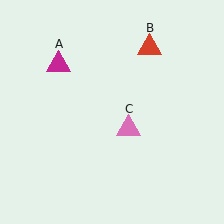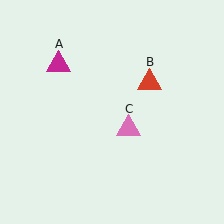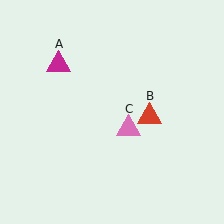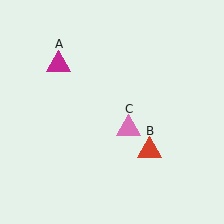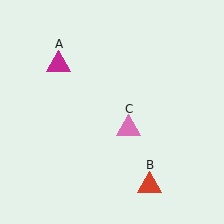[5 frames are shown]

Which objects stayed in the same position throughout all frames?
Magenta triangle (object A) and pink triangle (object C) remained stationary.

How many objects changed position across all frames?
1 object changed position: red triangle (object B).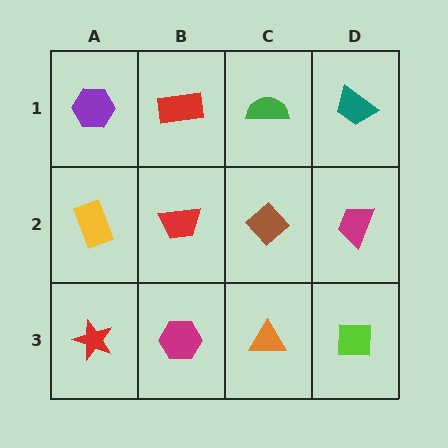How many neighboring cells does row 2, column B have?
4.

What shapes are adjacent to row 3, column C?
A brown diamond (row 2, column C), a magenta hexagon (row 3, column B), a lime square (row 3, column D).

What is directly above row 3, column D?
A magenta trapezoid.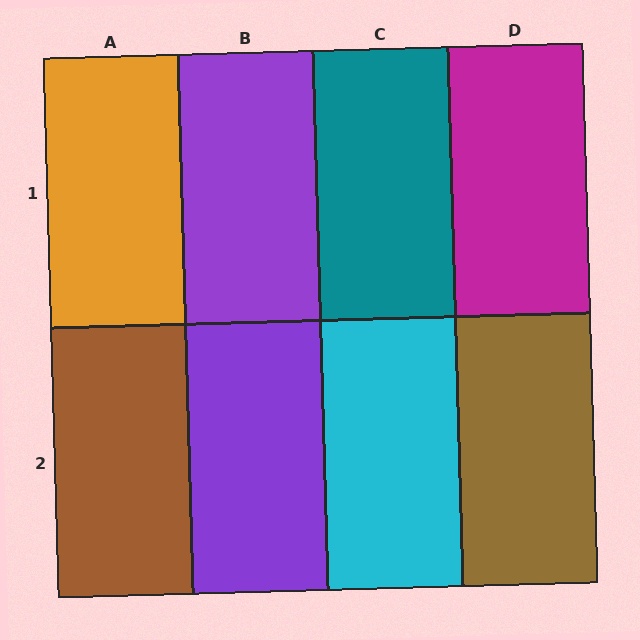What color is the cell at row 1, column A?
Orange.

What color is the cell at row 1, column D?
Magenta.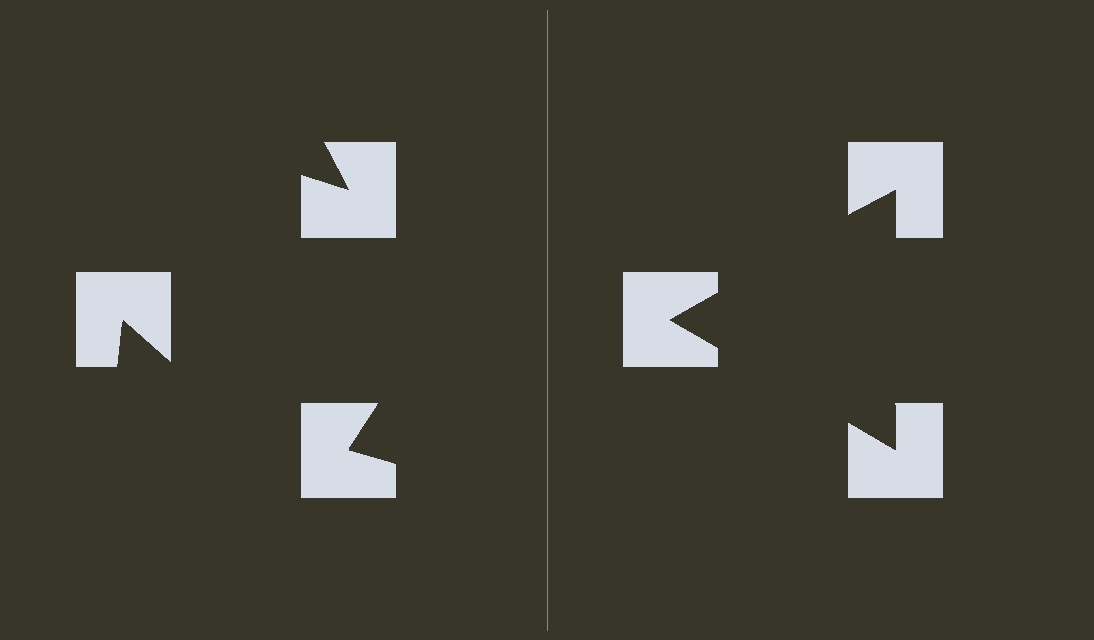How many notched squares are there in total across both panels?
6 — 3 on each side.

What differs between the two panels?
The notched squares are positioned identically on both sides; only the wedge orientations differ. On the right they align to a triangle; on the left they are misaligned.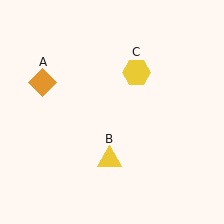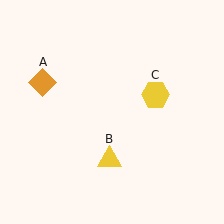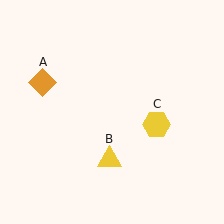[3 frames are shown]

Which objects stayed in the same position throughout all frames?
Orange diamond (object A) and yellow triangle (object B) remained stationary.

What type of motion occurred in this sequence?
The yellow hexagon (object C) rotated clockwise around the center of the scene.